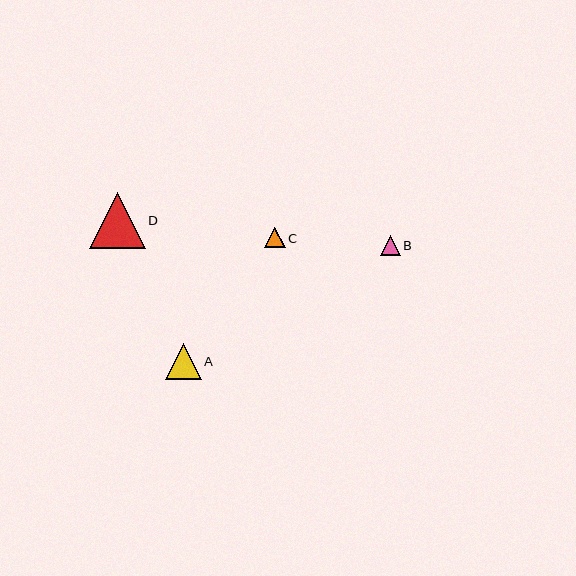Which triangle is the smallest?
Triangle B is the smallest with a size of approximately 20 pixels.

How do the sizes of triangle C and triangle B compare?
Triangle C and triangle B are approximately the same size.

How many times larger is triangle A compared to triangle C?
Triangle A is approximately 1.8 times the size of triangle C.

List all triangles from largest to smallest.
From largest to smallest: D, A, C, B.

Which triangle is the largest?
Triangle D is the largest with a size of approximately 56 pixels.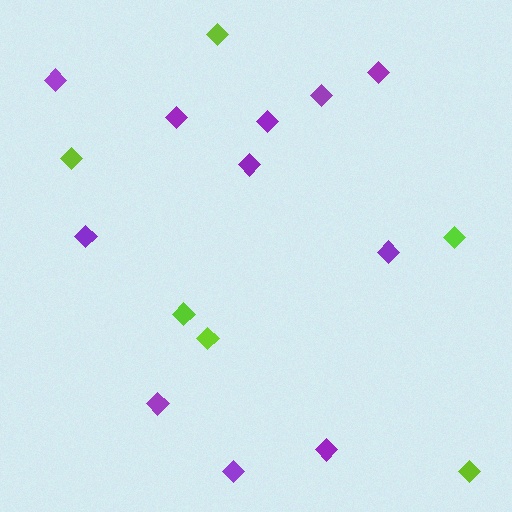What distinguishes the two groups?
There are 2 groups: one group of lime diamonds (6) and one group of purple diamonds (11).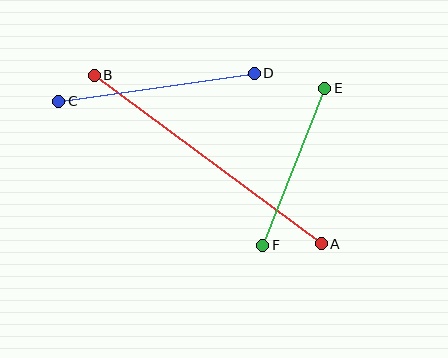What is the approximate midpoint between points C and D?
The midpoint is at approximately (157, 87) pixels.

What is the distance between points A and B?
The distance is approximately 283 pixels.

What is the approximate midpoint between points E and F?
The midpoint is at approximately (294, 167) pixels.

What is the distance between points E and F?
The distance is approximately 169 pixels.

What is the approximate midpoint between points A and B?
The midpoint is at approximately (208, 160) pixels.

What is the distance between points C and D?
The distance is approximately 198 pixels.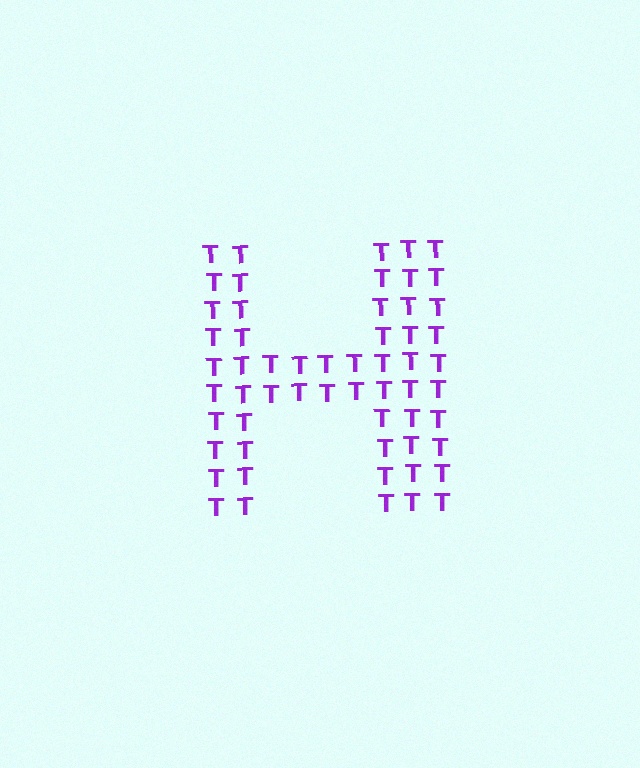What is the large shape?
The large shape is the letter H.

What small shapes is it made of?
It is made of small letter T's.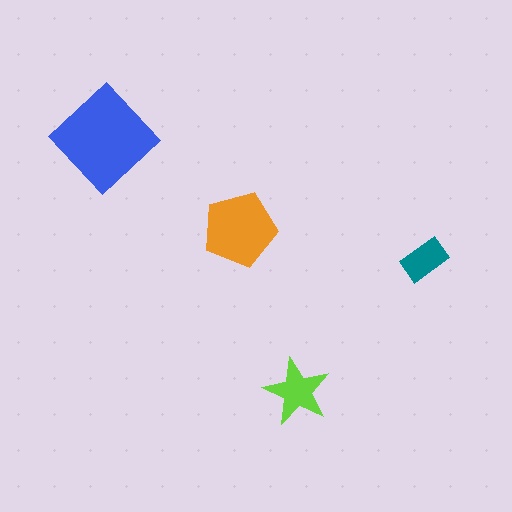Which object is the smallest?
The teal rectangle.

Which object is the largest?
The blue diamond.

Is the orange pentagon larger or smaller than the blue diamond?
Smaller.